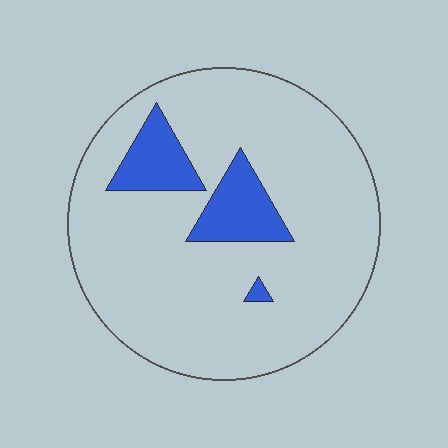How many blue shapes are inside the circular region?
3.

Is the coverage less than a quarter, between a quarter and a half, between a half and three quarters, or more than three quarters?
Less than a quarter.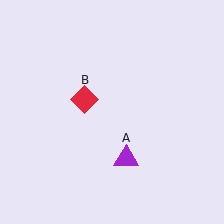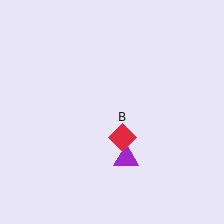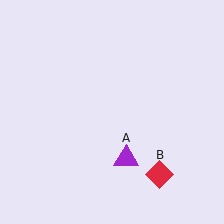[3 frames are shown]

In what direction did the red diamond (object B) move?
The red diamond (object B) moved down and to the right.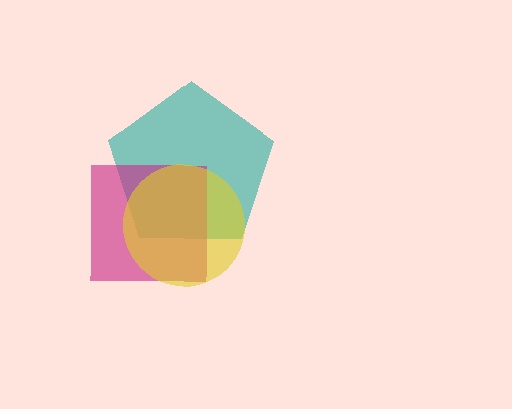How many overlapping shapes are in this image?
There are 3 overlapping shapes in the image.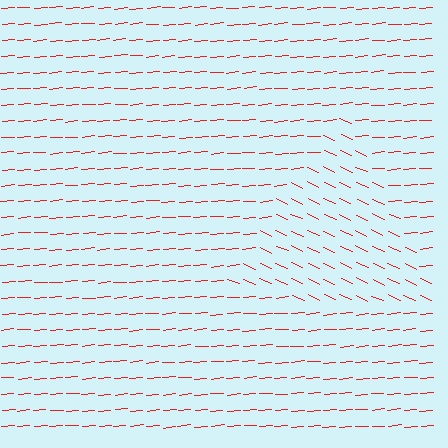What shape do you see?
I see a triangle.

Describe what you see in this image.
The image is filled with small red line segments. A triangle region in the image has lines oriented differently from the surrounding lines, creating a visible texture boundary.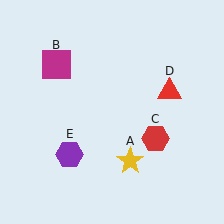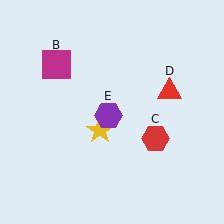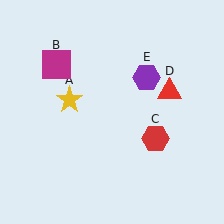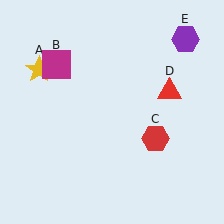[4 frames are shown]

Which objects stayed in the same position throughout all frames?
Magenta square (object B) and red hexagon (object C) and red triangle (object D) remained stationary.